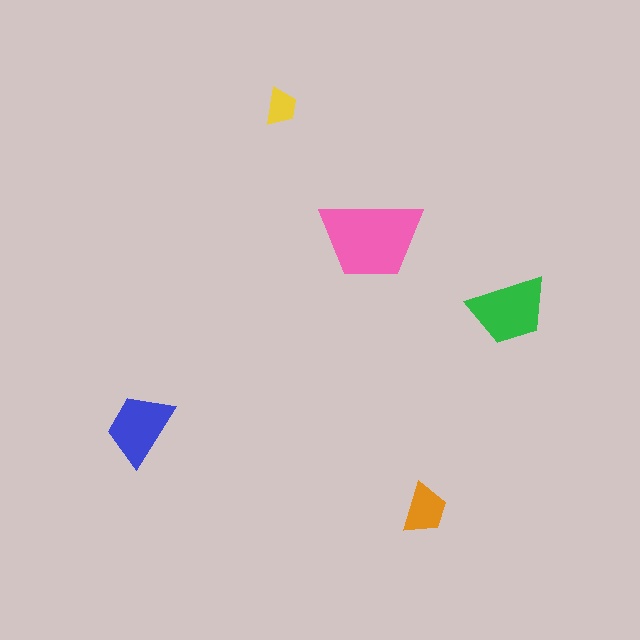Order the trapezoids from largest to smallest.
the pink one, the green one, the blue one, the orange one, the yellow one.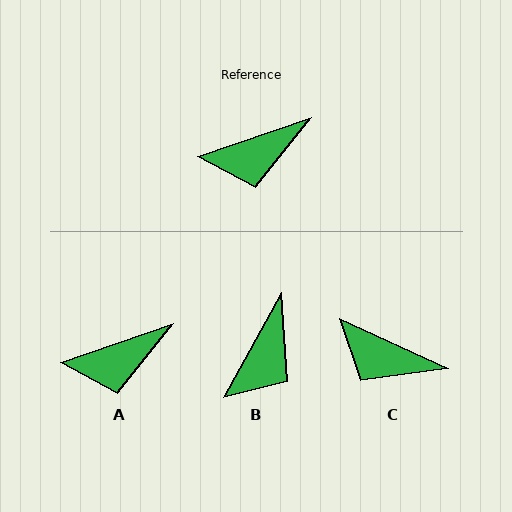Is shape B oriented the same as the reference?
No, it is off by about 42 degrees.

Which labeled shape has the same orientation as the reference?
A.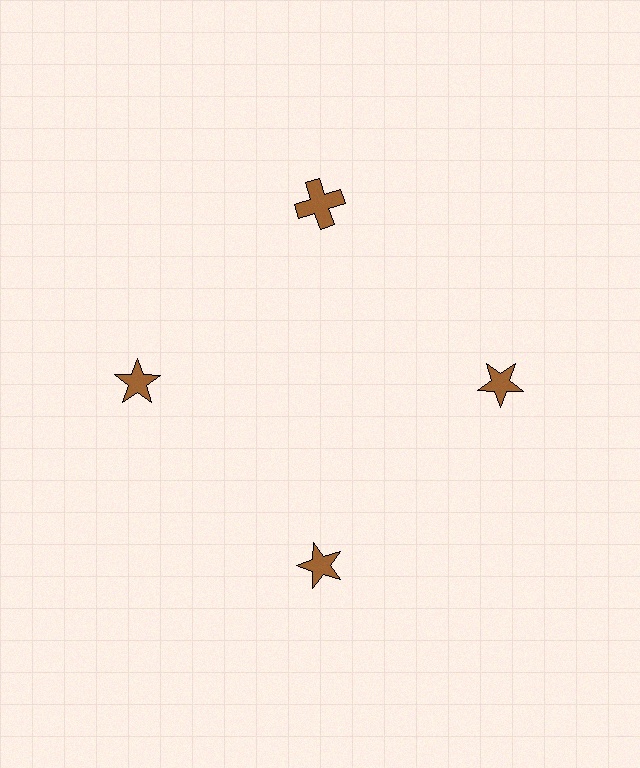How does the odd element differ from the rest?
It has a different shape: cross instead of star.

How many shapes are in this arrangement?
There are 4 shapes arranged in a ring pattern.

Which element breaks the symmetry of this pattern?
The brown cross at roughly the 12 o'clock position breaks the symmetry. All other shapes are brown stars.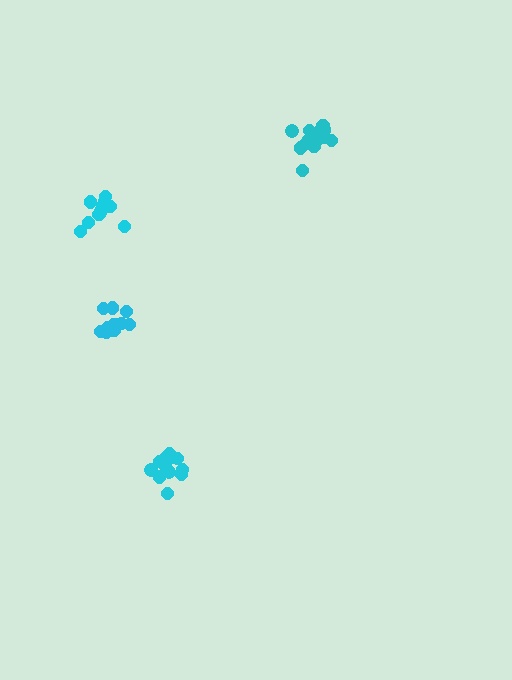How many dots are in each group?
Group 1: 17 dots, Group 2: 12 dots, Group 3: 11 dots, Group 4: 12 dots (52 total).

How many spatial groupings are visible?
There are 4 spatial groupings.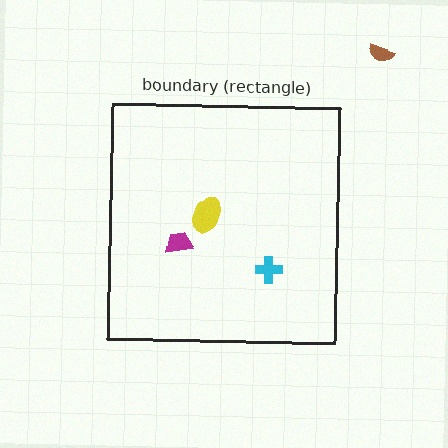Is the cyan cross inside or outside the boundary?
Inside.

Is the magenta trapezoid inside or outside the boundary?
Inside.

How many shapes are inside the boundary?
3 inside, 1 outside.